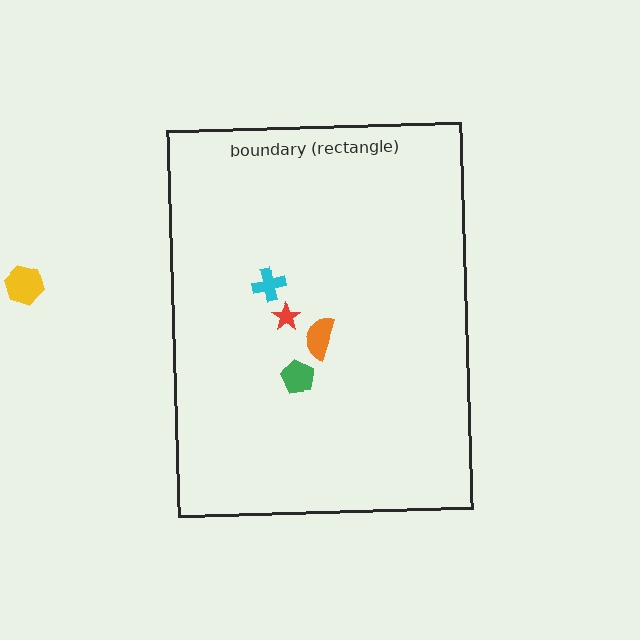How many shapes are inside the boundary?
4 inside, 1 outside.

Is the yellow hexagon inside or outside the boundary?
Outside.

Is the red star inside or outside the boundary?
Inside.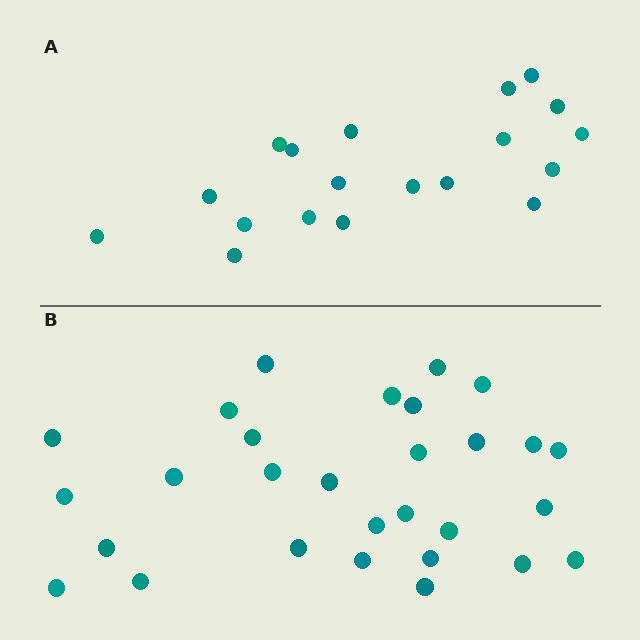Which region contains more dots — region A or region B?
Region B (the bottom region) has more dots.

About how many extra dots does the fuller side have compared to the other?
Region B has roughly 10 or so more dots than region A.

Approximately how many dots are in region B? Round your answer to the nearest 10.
About 30 dots. (The exact count is 29, which rounds to 30.)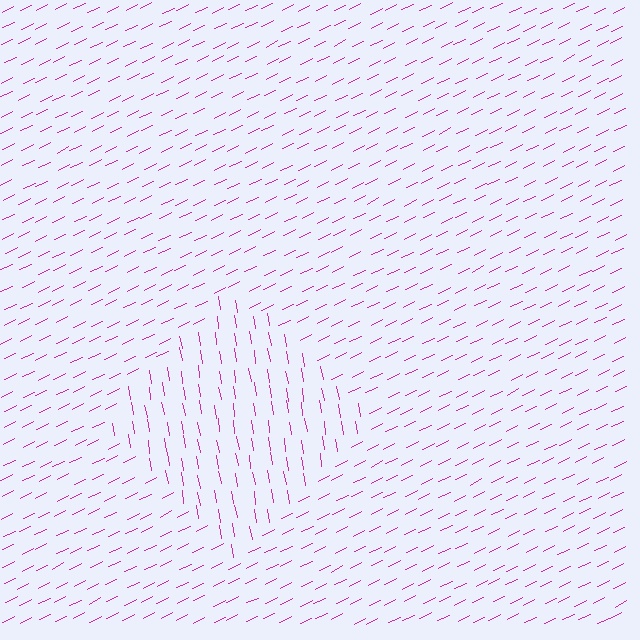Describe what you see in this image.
The image is filled with small magenta line segments. A diamond region in the image has lines oriented differently from the surrounding lines, creating a visible texture boundary.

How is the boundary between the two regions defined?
The boundary is defined purely by a change in line orientation (approximately 74 degrees difference). All lines are the same color and thickness.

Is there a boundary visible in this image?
Yes, there is a texture boundary formed by a change in line orientation.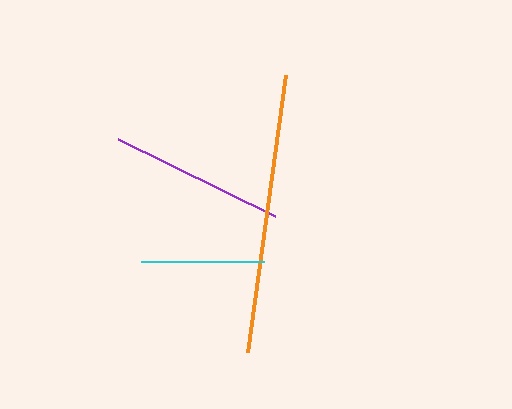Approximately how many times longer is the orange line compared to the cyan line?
The orange line is approximately 2.3 times the length of the cyan line.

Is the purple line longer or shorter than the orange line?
The orange line is longer than the purple line.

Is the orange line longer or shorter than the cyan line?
The orange line is longer than the cyan line.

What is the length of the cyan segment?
The cyan segment is approximately 124 pixels long.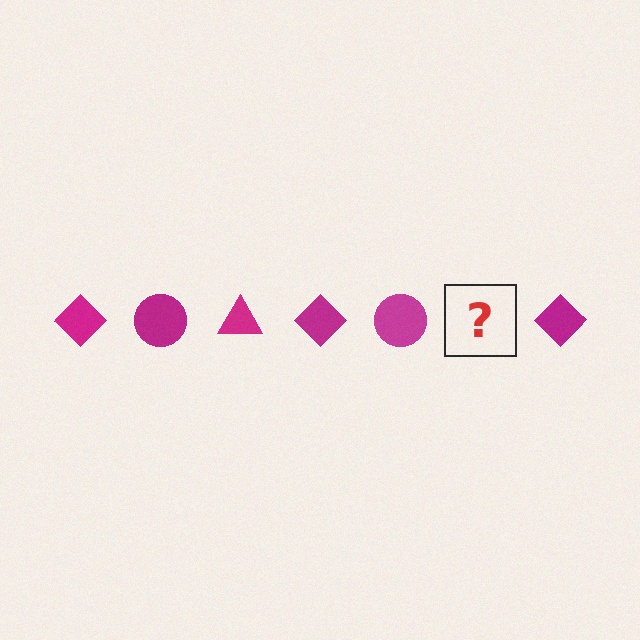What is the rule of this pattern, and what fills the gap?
The rule is that the pattern cycles through diamond, circle, triangle shapes in magenta. The gap should be filled with a magenta triangle.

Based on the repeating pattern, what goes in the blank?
The blank should be a magenta triangle.